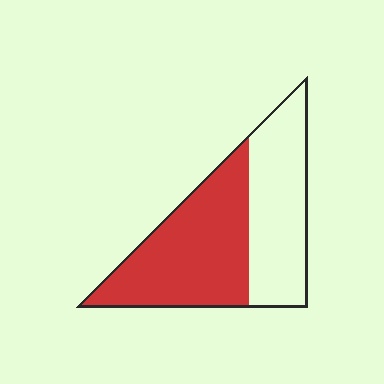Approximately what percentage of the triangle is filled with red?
Approximately 55%.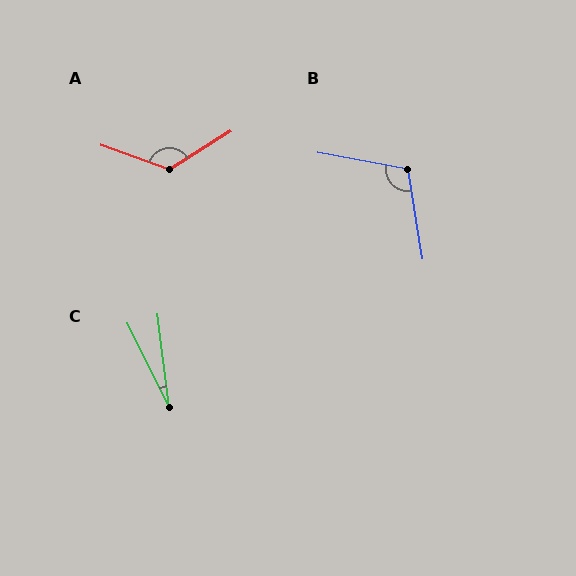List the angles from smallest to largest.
C (19°), B (110°), A (128°).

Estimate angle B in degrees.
Approximately 110 degrees.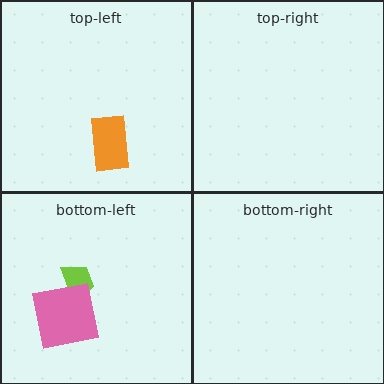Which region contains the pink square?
The bottom-left region.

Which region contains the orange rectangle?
The top-left region.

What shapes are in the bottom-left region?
The lime trapezoid, the pink square.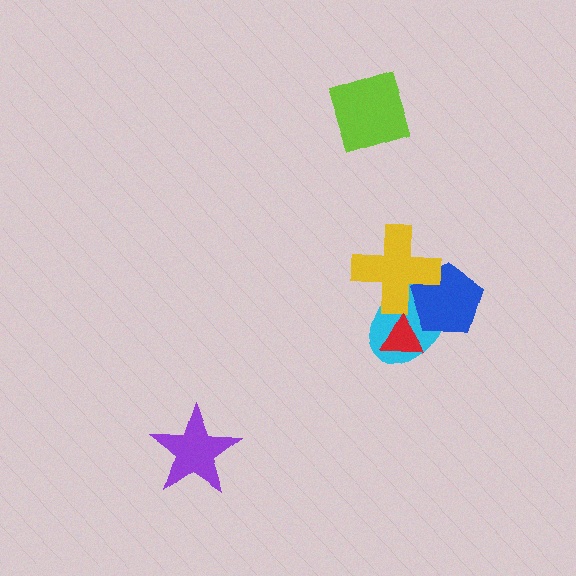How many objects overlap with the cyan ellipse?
3 objects overlap with the cyan ellipse.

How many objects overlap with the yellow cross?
2 objects overlap with the yellow cross.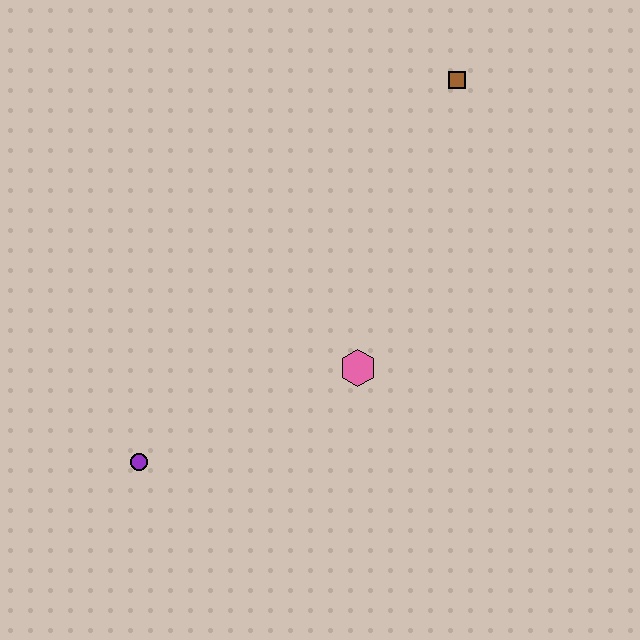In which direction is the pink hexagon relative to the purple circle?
The pink hexagon is to the right of the purple circle.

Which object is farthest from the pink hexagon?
The brown square is farthest from the pink hexagon.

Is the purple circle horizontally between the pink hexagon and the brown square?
No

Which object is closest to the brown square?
The pink hexagon is closest to the brown square.